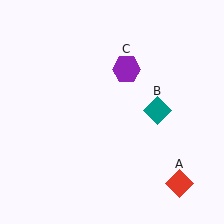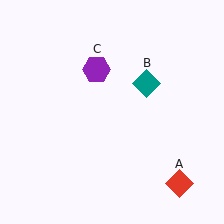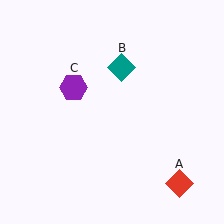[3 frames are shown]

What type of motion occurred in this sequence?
The teal diamond (object B), purple hexagon (object C) rotated counterclockwise around the center of the scene.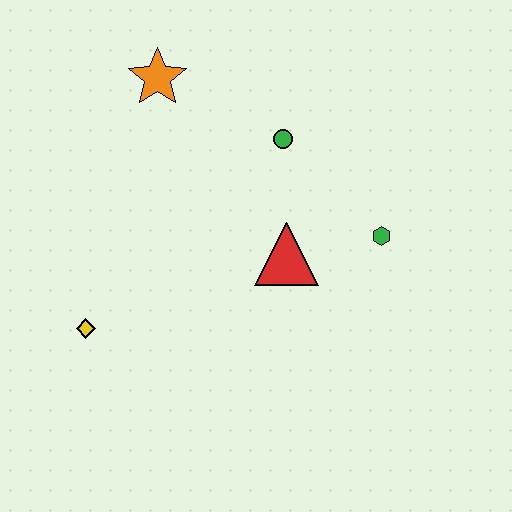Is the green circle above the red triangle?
Yes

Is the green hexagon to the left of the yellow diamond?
No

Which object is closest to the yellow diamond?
The red triangle is closest to the yellow diamond.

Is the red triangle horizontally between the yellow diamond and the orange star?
No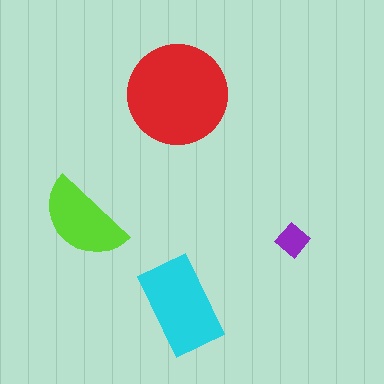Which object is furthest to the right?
The purple diamond is rightmost.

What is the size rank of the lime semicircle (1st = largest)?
3rd.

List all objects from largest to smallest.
The red circle, the cyan rectangle, the lime semicircle, the purple diamond.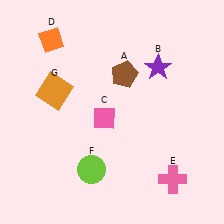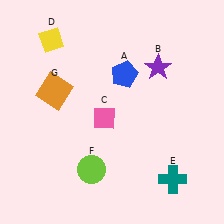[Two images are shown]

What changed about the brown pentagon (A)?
In Image 1, A is brown. In Image 2, it changed to blue.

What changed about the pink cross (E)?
In Image 1, E is pink. In Image 2, it changed to teal.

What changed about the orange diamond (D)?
In Image 1, D is orange. In Image 2, it changed to yellow.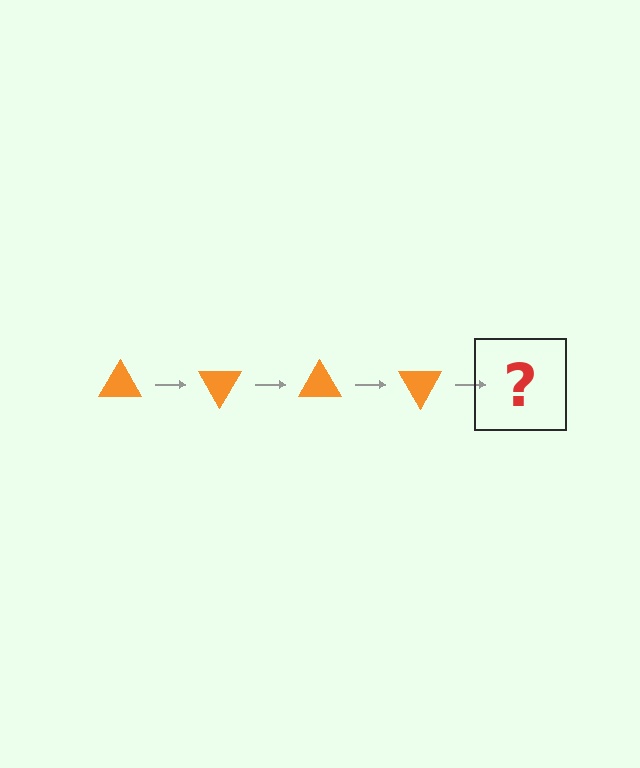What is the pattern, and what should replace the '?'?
The pattern is that the triangle rotates 60 degrees each step. The '?' should be an orange triangle rotated 240 degrees.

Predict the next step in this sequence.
The next step is an orange triangle rotated 240 degrees.